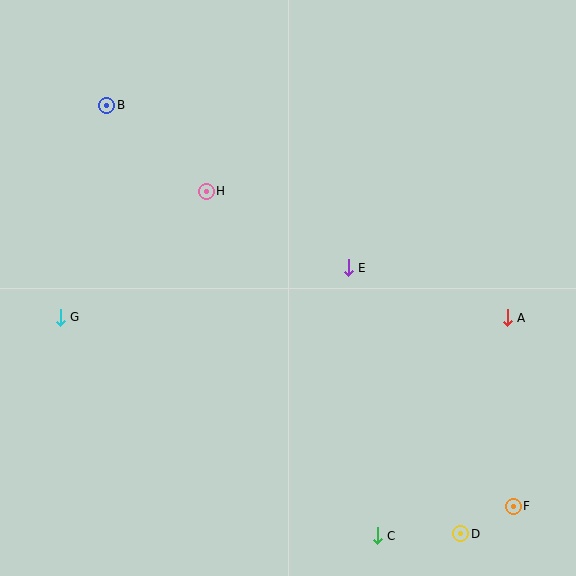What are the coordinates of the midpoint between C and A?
The midpoint between C and A is at (442, 427).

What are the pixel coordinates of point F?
Point F is at (513, 506).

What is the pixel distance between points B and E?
The distance between B and E is 291 pixels.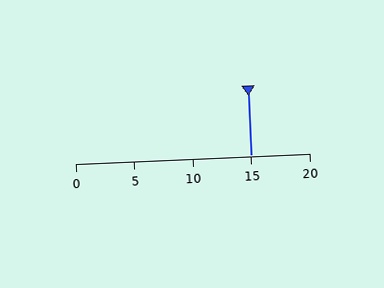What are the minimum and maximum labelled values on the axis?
The axis runs from 0 to 20.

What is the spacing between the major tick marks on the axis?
The major ticks are spaced 5 apart.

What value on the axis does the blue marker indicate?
The marker indicates approximately 15.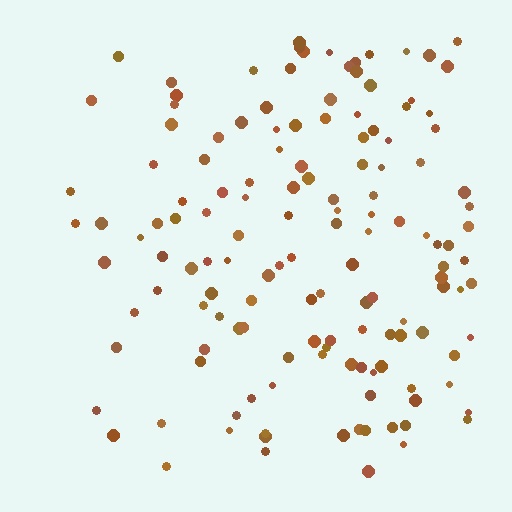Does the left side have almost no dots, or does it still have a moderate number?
Still a moderate number, just noticeably fewer than the right.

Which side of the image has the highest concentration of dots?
The right.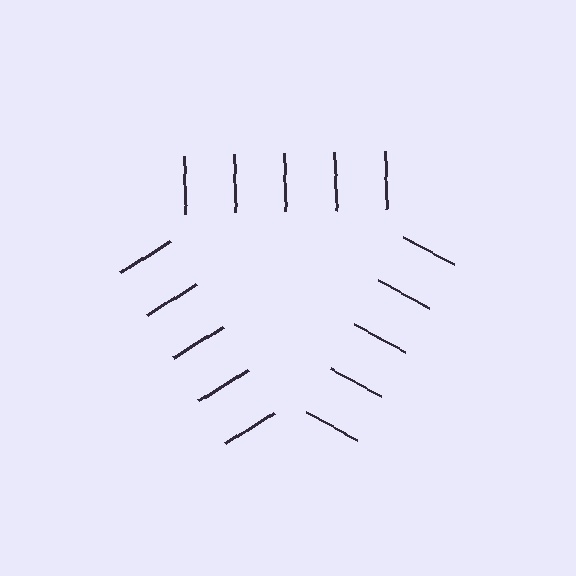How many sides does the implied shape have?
3 sides — the line-ends trace a triangle.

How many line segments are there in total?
15 — 5 along each of the 3 edges.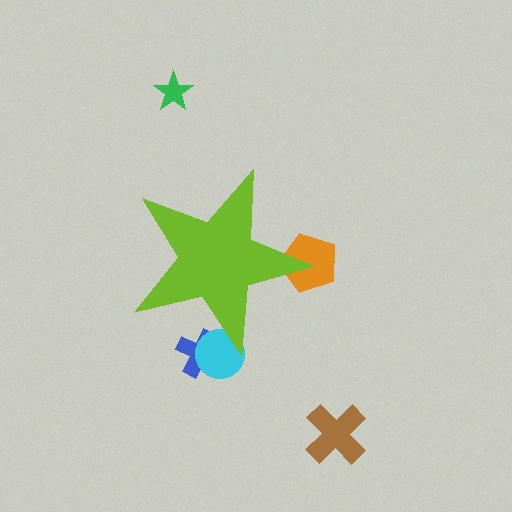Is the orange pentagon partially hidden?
Yes, the orange pentagon is partially hidden behind the lime star.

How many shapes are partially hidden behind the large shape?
3 shapes are partially hidden.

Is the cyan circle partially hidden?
Yes, the cyan circle is partially hidden behind the lime star.